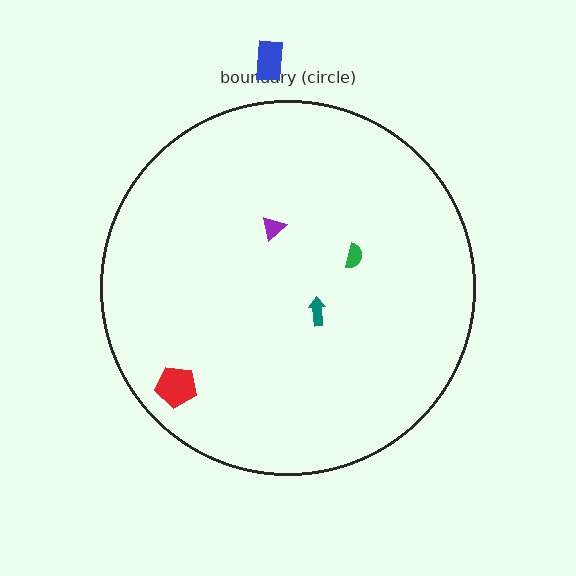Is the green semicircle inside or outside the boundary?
Inside.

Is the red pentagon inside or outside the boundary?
Inside.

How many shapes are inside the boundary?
4 inside, 1 outside.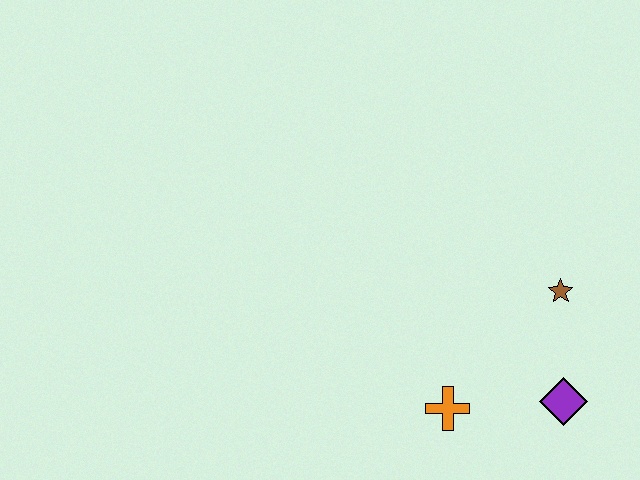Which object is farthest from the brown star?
The orange cross is farthest from the brown star.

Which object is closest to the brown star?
The purple diamond is closest to the brown star.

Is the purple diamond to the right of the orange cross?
Yes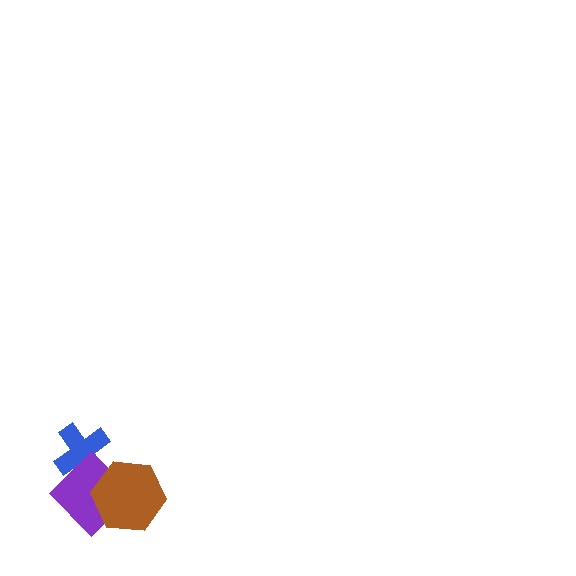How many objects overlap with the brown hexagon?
1 object overlaps with the brown hexagon.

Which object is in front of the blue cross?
The purple diamond is in front of the blue cross.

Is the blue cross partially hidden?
Yes, it is partially covered by another shape.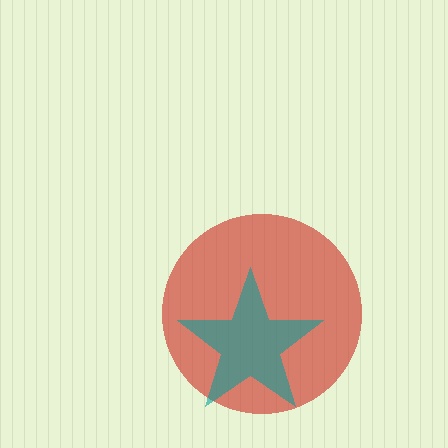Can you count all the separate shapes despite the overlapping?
Yes, there are 2 separate shapes.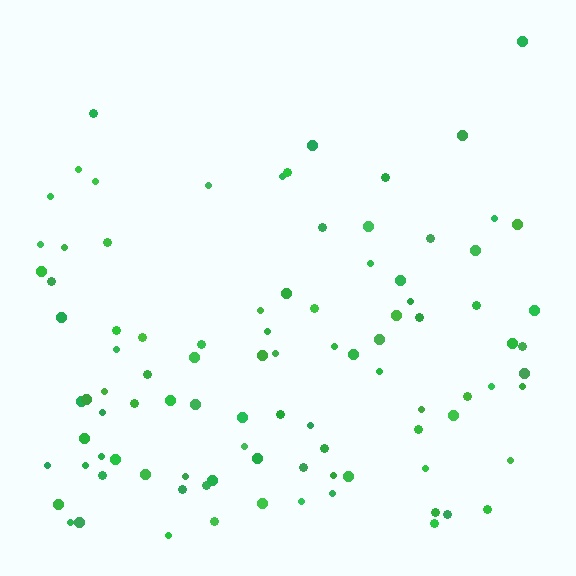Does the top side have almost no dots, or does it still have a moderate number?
Still a moderate number, just noticeably fewer than the bottom.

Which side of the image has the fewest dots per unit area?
The top.